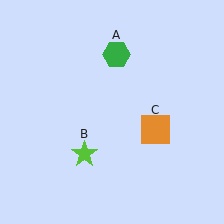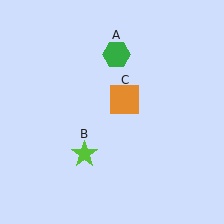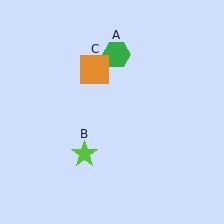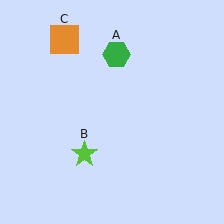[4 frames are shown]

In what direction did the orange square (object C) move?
The orange square (object C) moved up and to the left.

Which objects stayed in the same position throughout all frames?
Green hexagon (object A) and lime star (object B) remained stationary.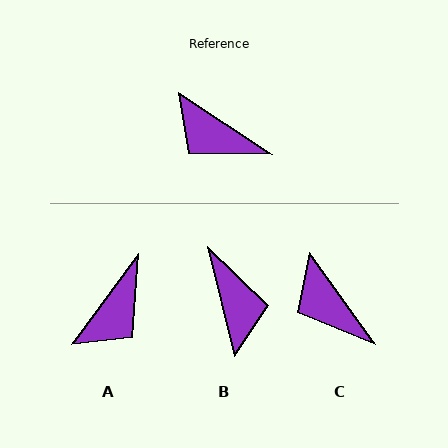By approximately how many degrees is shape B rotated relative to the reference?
Approximately 136 degrees counter-clockwise.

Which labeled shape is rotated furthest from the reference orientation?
B, about 136 degrees away.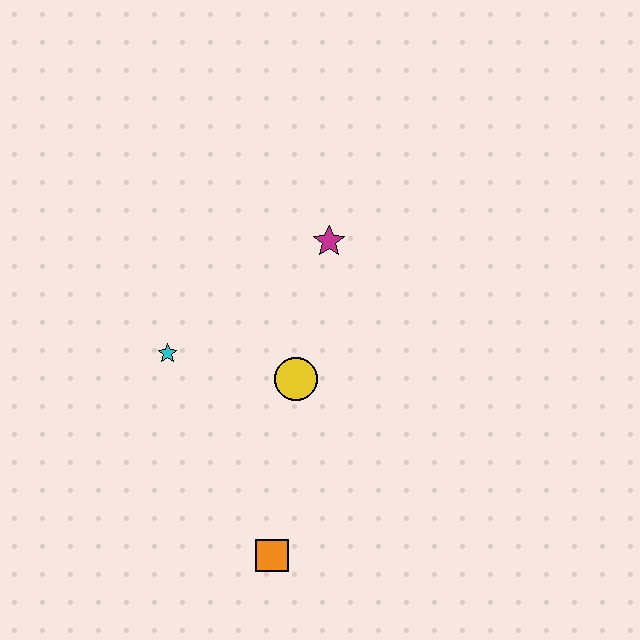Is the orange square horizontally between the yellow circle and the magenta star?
No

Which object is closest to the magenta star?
The yellow circle is closest to the magenta star.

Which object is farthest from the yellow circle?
The orange square is farthest from the yellow circle.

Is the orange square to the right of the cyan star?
Yes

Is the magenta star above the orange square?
Yes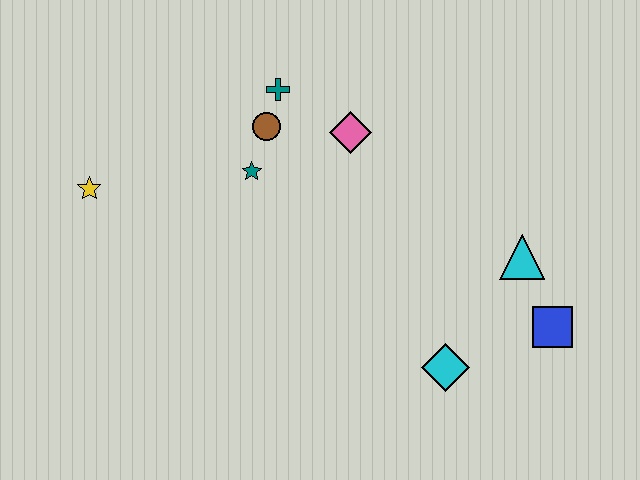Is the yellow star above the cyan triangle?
Yes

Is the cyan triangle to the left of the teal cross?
No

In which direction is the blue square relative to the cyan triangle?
The blue square is below the cyan triangle.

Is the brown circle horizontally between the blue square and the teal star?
Yes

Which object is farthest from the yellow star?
The blue square is farthest from the yellow star.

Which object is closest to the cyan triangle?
The blue square is closest to the cyan triangle.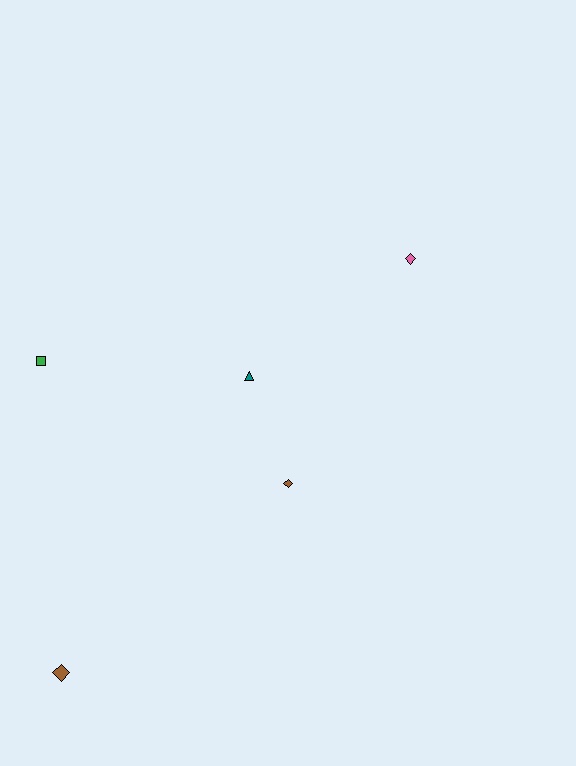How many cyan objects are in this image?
There are no cyan objects.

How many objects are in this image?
There are 5 objects.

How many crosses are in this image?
There are no crosses.